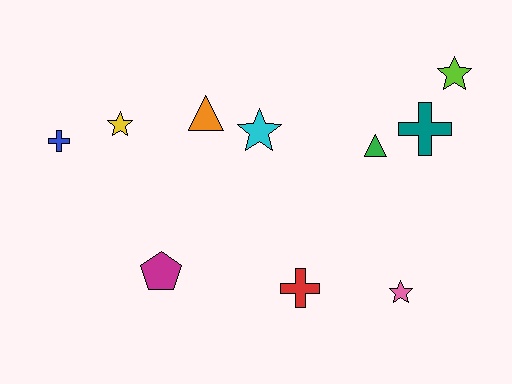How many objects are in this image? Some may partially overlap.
There are 10 objects.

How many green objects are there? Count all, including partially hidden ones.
There is 1 green object.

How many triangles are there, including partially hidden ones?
There are 2 triangles.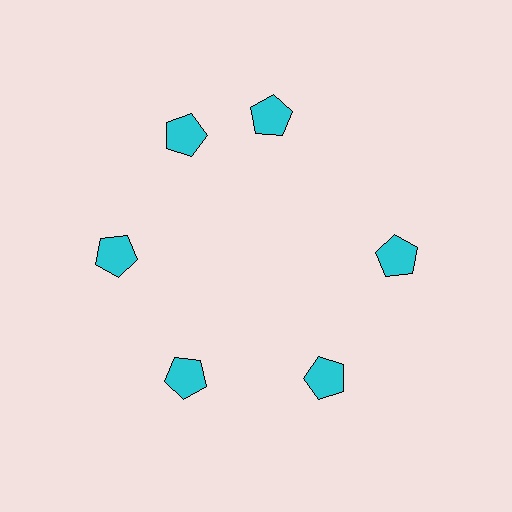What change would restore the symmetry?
The symmetry would be restored by rotating it back into even spacing with its neighbors so that all 6 pentagons sit at equal angles and equal distance from the center.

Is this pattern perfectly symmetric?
No. The 6 cyan pentagons are arranged in a ring, but one element near the 1 o'clock position is rotated out of alignment along the ring, breaking the 6-fold rotational symmetry.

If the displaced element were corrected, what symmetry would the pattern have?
It would have 6-fold rotational symmetry — the pattern would map onto itself every 60 degrees.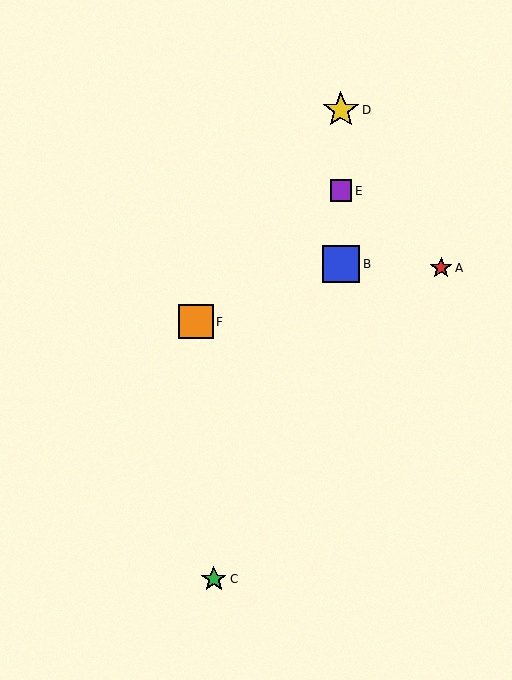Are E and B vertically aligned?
Yes, both are at x≈341.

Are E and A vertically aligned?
No, E is at x≈341 and A is at x≈441.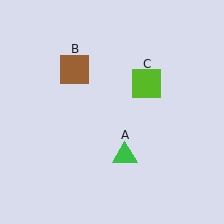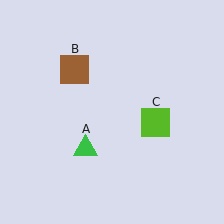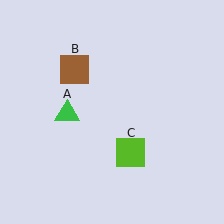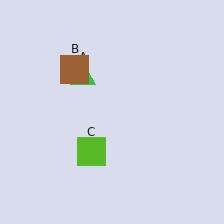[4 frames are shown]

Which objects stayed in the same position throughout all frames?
Brown square (object B) remained stationary.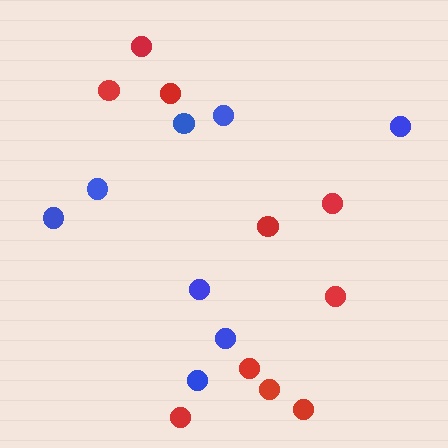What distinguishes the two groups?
There are 2 groups: one group of red circles (10) and one group of blue circles (8).